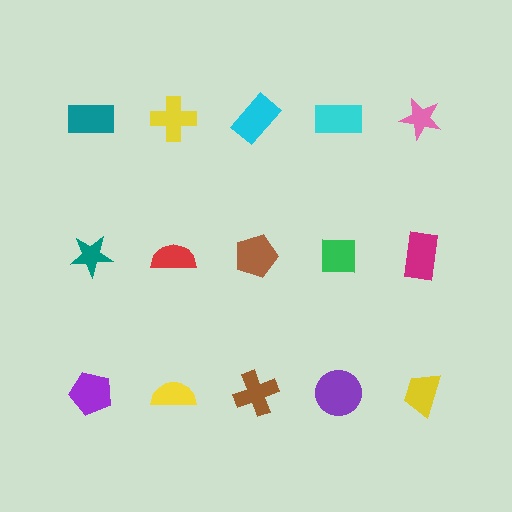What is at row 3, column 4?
A purple circle.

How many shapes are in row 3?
5 shapes.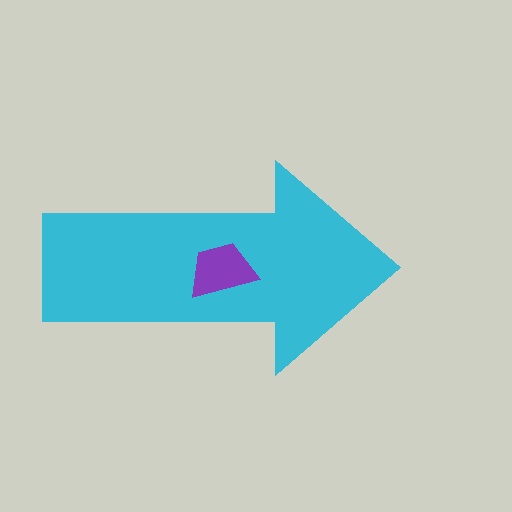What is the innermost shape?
The purple trapezoid.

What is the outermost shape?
The cyan arrow.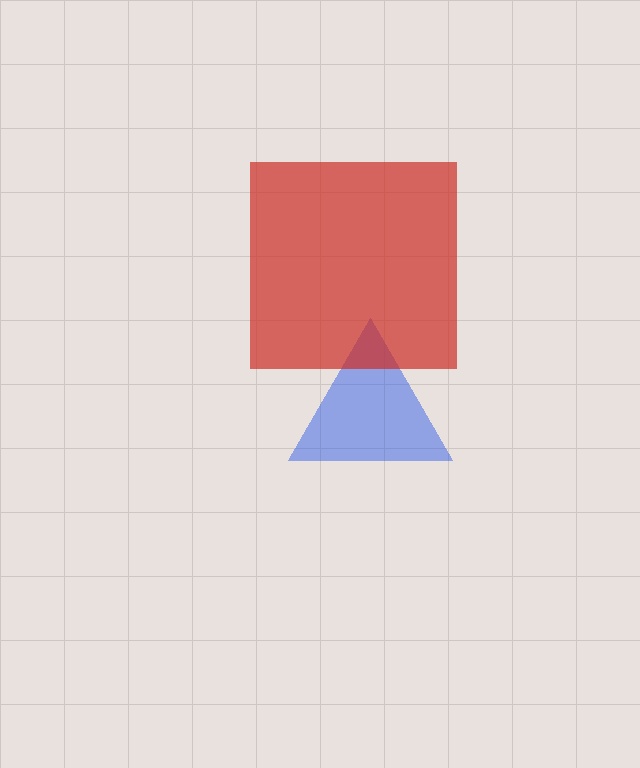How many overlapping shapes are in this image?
There are 2 overlapping shapes in the image.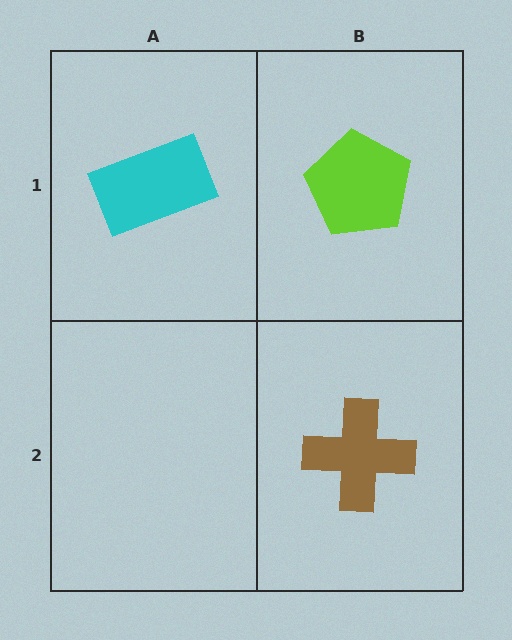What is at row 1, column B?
A lime pentagon.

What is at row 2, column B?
A brown cross.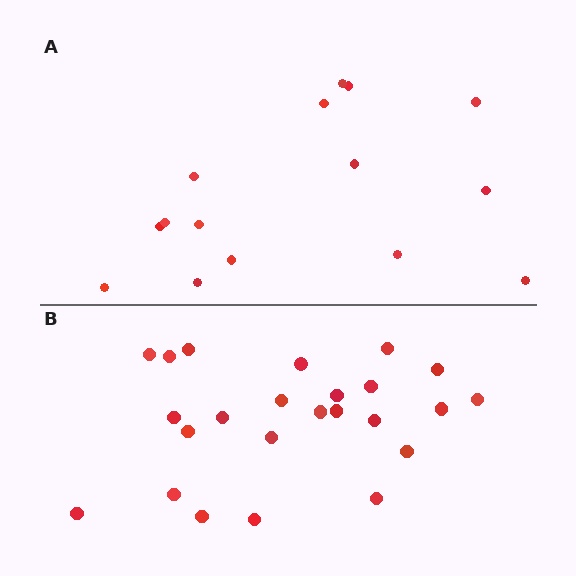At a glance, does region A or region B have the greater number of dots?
Region B (the bottom region) has more dots.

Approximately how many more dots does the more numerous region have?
Region B has roughly 8 or so more dots than region A.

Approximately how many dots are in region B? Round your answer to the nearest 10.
About 20 dots. (The exact count is 24, which rounds to 20.)